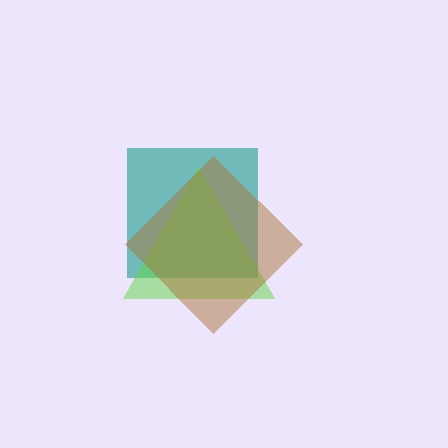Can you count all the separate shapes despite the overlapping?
Yes, there are 3 separate shapes.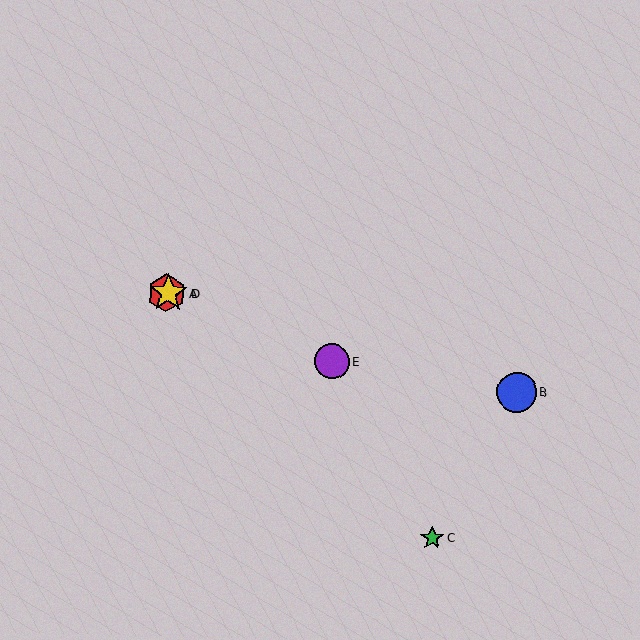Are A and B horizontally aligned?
No, A is at y≈293 and B is at y≈392.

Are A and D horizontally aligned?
Yes, both are at y≈293.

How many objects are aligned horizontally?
2 objects (A, D) are aligned horizontally.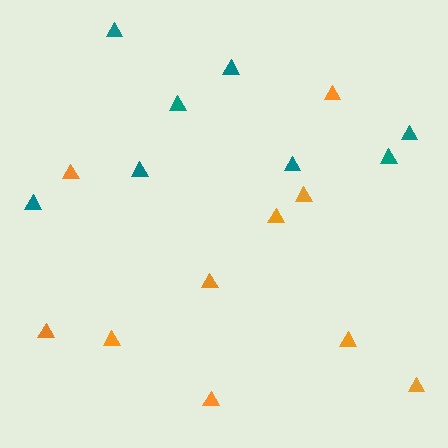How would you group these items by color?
There are 2 groups: one group of teal triangles (8) and one group of orange triangles (10).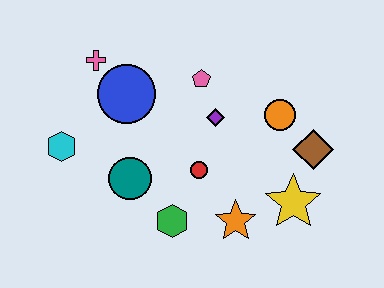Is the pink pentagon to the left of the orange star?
Yes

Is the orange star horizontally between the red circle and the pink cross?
No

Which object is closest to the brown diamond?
The orange circle is closest to the brown diamond.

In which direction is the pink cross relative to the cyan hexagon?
The pink cross is above the cyan hexagon.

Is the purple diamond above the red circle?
Yes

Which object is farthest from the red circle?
The pink cross is farthest from the red circle.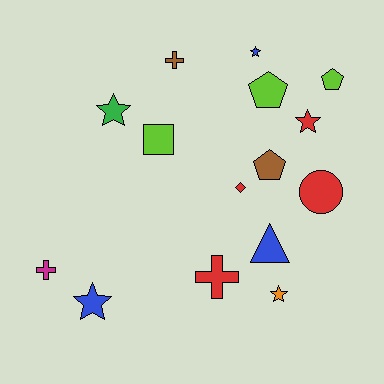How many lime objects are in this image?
There are 3 lime objects.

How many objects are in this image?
There are 15 objects.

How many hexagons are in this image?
There are no hexagons.